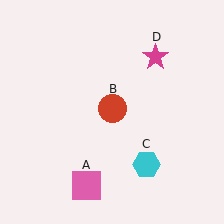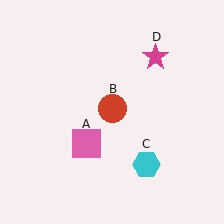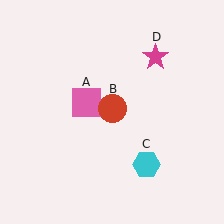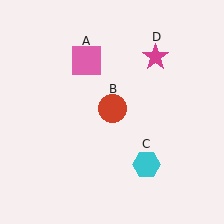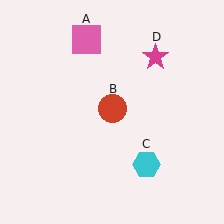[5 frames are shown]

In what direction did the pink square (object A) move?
The pink square (object A) moved up.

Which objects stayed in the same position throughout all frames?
Red circle (object B) and cyan hexagon (object C) and magenta star (object D) remained stationary.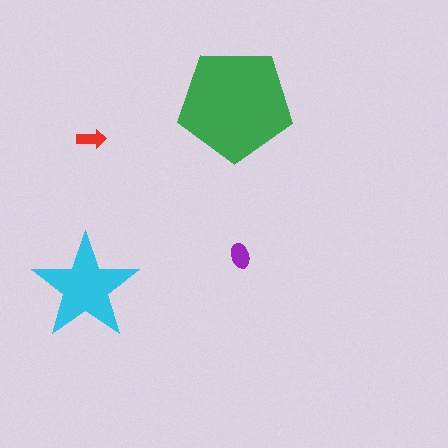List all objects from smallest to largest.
The red arrow, the purple ellipse, the cyan star, the green pentagon.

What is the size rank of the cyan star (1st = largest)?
2nd.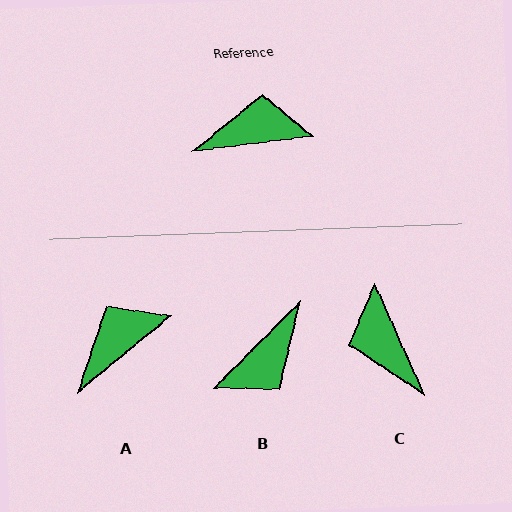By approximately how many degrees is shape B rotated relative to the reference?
Approximately 142 degrees clockwise.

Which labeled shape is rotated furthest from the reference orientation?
B, about 142 degrees away.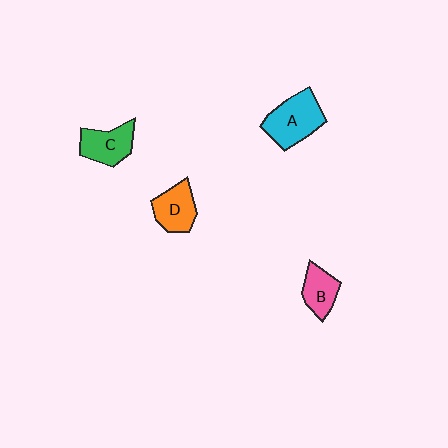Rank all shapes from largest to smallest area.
From largest to smallest: A (cyan), C (green), D (orange), B (pink).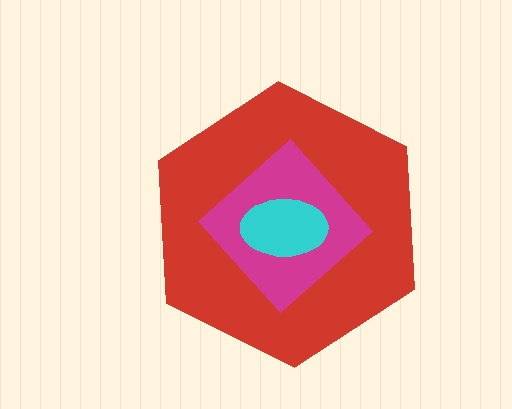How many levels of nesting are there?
3.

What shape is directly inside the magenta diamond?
The cyan ellipse.